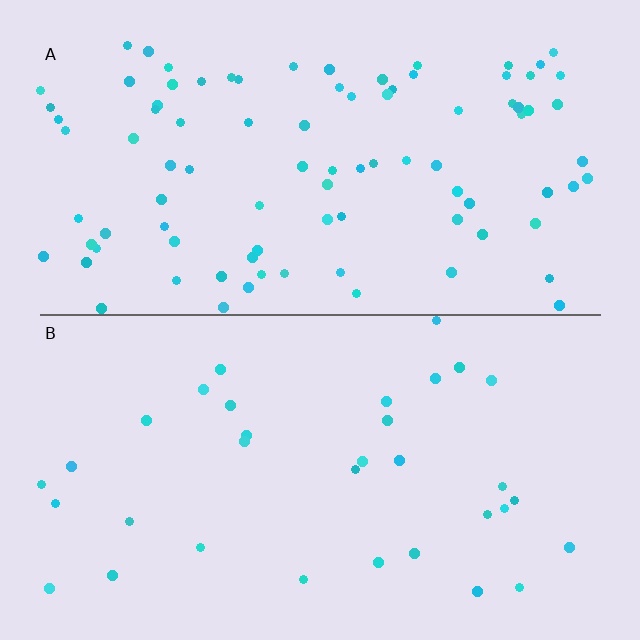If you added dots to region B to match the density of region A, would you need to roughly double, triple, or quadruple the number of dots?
Approximately triple.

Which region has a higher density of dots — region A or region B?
A (the top).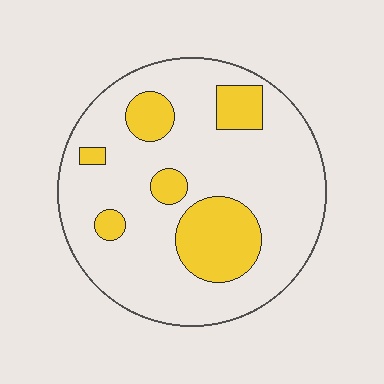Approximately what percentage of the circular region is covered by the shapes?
Approximately 20%.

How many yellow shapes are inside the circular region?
6.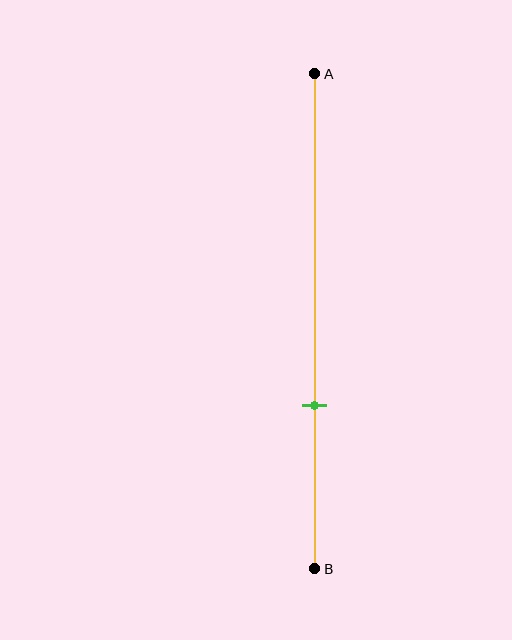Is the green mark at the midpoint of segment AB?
No, the mark is at about 65% from A, not at the 50% midpoint.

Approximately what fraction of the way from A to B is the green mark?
The green mark is approximately 65% of the way from A to B.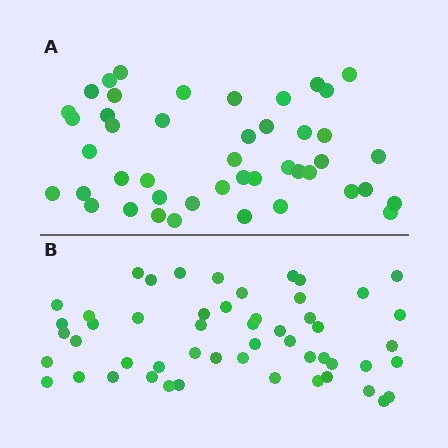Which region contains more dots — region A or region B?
Region B (the bottom region) has more dots.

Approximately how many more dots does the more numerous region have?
Region B has roughly 8 or so more dots than region A.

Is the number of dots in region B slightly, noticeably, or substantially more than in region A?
Region B has only slightly more — the two regions are fairly close. The ratio is roughly 1.2 to 1.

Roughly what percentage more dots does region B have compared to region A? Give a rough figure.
About 15% more.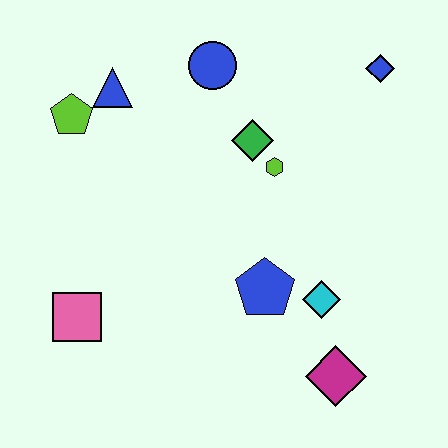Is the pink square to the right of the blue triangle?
No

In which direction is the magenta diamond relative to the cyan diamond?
The magenta diamond is below the cyan diamond.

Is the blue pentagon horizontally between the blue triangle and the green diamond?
No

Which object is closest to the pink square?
The blue pentagon is closest to the pink square.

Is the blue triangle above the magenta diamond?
Yes